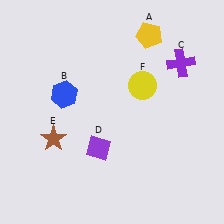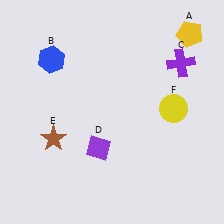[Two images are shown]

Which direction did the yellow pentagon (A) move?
The yellow pentagon (A) moved right.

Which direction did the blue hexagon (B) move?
The blue hexagon (B) moved up.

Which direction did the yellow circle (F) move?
The yellow circle (F) moved right.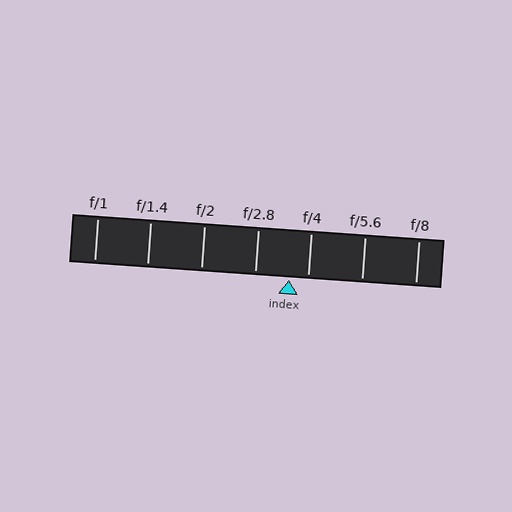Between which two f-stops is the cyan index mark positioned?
The index mark is between f/2.8 and f/4.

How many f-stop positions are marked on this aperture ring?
There are 7 f-stop positions marked.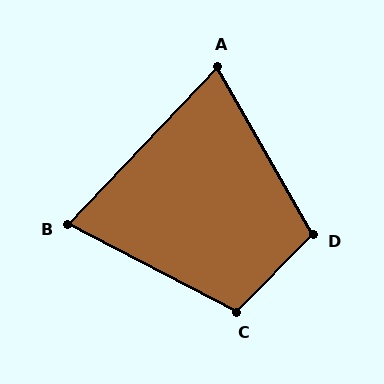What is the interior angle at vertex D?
Approximately 106 degrees (obtuse).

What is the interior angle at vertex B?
Approximately 74 degrees (acute).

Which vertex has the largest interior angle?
C, at approximately 107 degrees.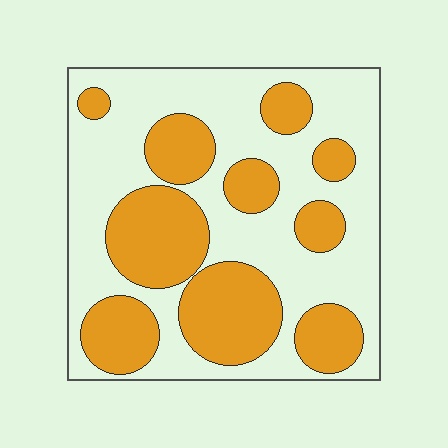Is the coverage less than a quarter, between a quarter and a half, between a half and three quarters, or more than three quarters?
Between a quarter and a half.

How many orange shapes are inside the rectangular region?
10.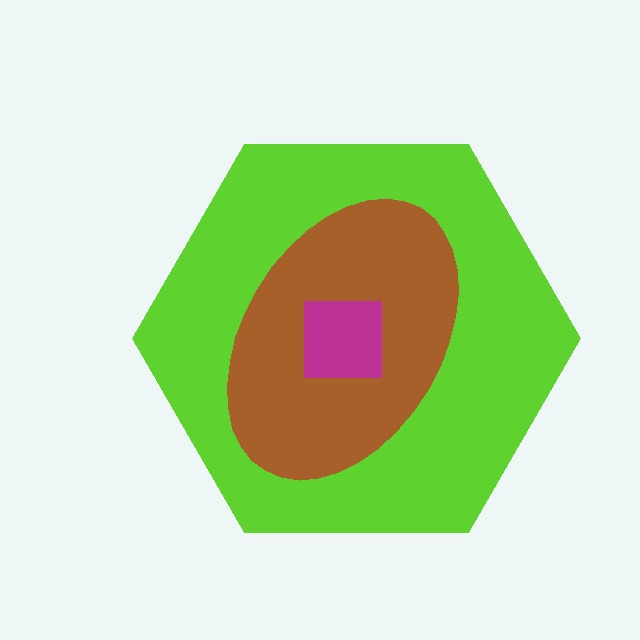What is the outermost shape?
The lime hexagon.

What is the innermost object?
The magenta square.